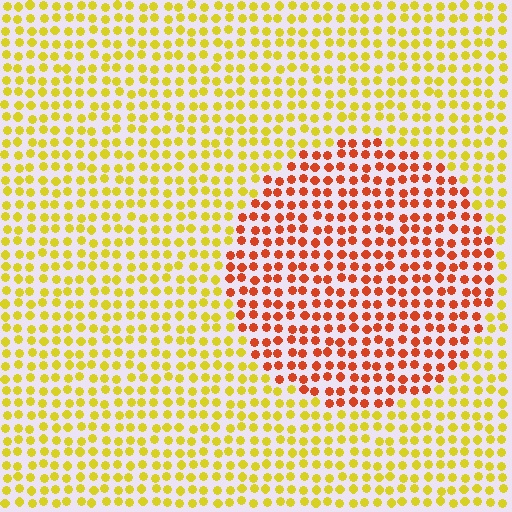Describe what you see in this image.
The image is filled with small yellow elements in a uniform arrangement. A circle-shaped region is visible where the elements are tinted to a slightly different hue, forming a subtle color boundary.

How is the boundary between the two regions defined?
The boundary is defined purely by a slight shift in hue (about 48 degrees). Spacing, size, and orientation are identical on both sides.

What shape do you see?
I see a circle.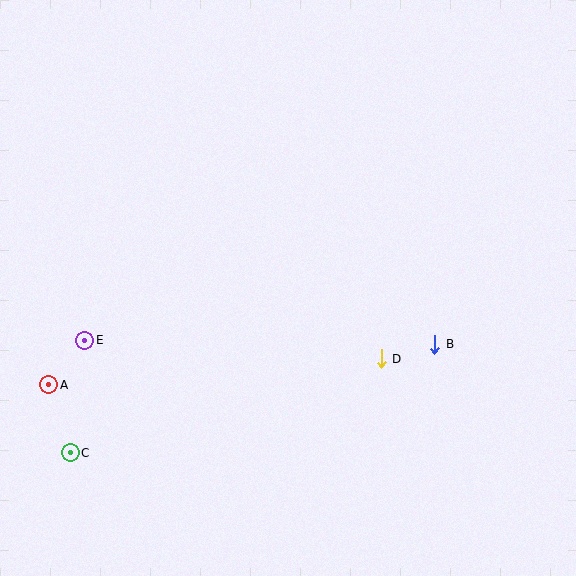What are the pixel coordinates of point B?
Point B is at (435, 344).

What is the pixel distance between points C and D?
The distance between C and D is 325 pixels.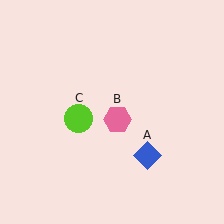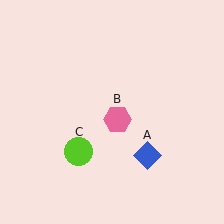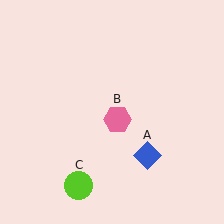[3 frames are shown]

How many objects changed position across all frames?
1 object changed position: lime circle (object C).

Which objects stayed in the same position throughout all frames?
Blue diamond (object A) and pink hexagon (object B) remained stationary.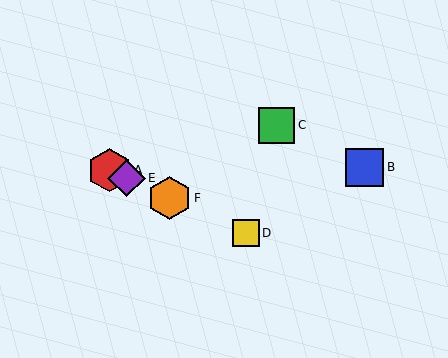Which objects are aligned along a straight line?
Objects A, D, E, F are aligned along a straight line.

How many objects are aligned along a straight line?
4 objects (A, D, E, F) are aligned along a straight line.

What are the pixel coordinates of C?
Object C is at (276, 125).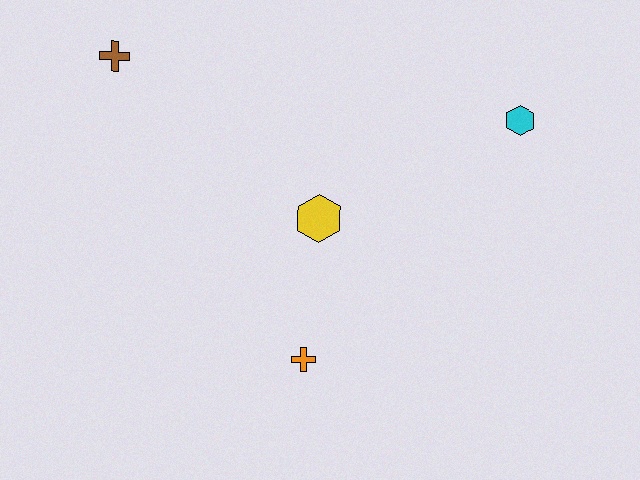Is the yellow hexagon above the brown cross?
No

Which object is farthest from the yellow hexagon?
The brown cross is farthest from the yellow hexagon.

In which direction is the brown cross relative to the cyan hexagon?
The brown cross is to the left of the cyan hexagon.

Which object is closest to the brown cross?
The yellow hexagon is closest to the brown cross.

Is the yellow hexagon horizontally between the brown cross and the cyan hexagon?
Yes